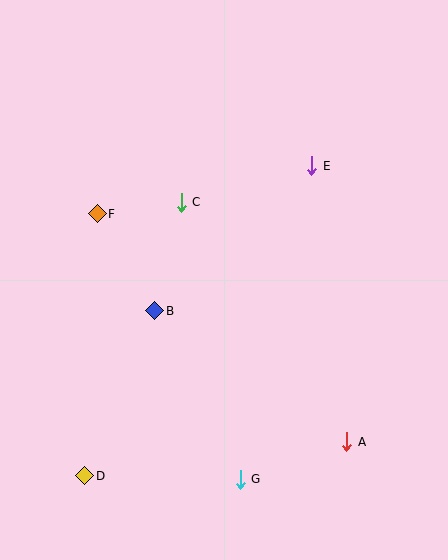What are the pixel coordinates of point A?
Point A is at (347, 442).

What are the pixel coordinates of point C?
Point C is at (181, 202).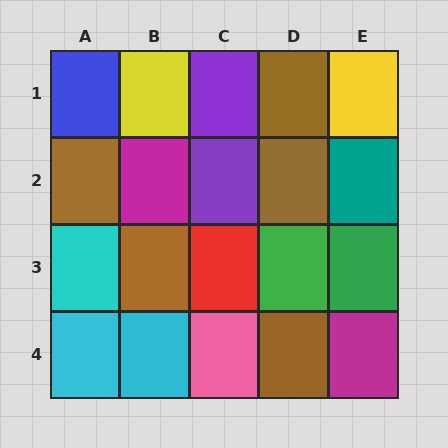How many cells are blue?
1 cell is blue.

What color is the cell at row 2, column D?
Brown.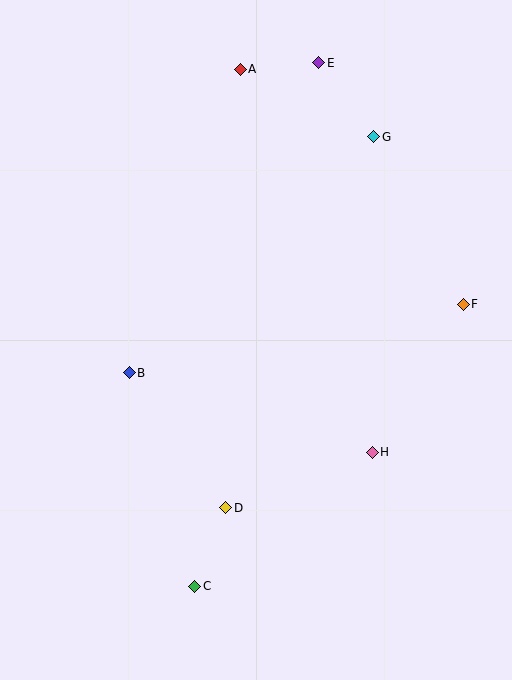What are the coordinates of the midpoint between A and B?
The midpoint between A and B is at (185, 221).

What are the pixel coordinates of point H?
Point H is at (372, 452).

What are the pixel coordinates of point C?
Point C is at (195, 586).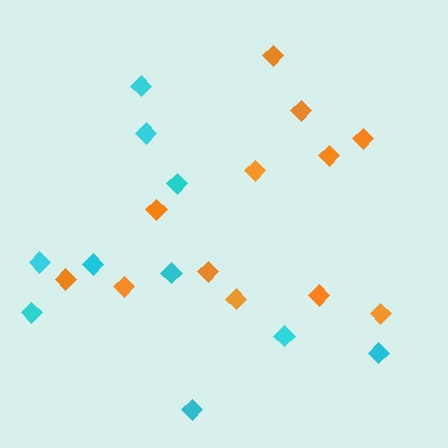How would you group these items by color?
There are 2 groups: one group of cyan diamonds (10) and one group of orange diamonds (12).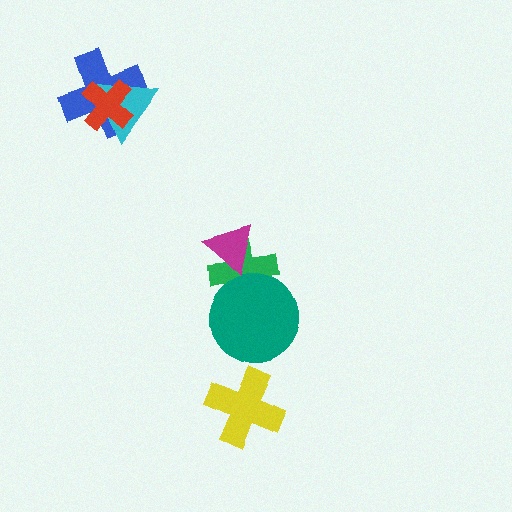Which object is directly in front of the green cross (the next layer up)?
The teal circle is directly in front of the green cross.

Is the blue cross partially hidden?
Yes, it is partially covered by another shape.